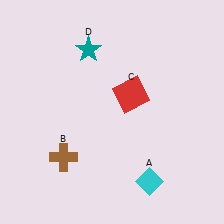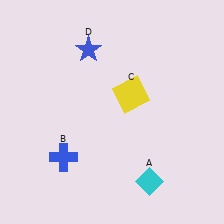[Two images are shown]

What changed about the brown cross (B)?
In Image 1, B is brown. In Image 2, it changed to blue.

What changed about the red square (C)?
In Image 1, C is red. In Image 2, it changed to yellow.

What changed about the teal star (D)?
In Image 1, D is teal. In Image 2, it changed to blue.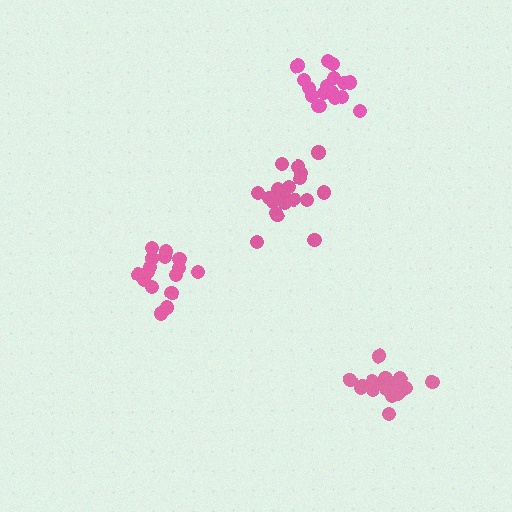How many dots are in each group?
Group 1: 16 dots, Group 2: 18 dots, Group 3: 19 dots, Group 4: 17 dots (70 total).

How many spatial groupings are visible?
There are 4 spatial groupings.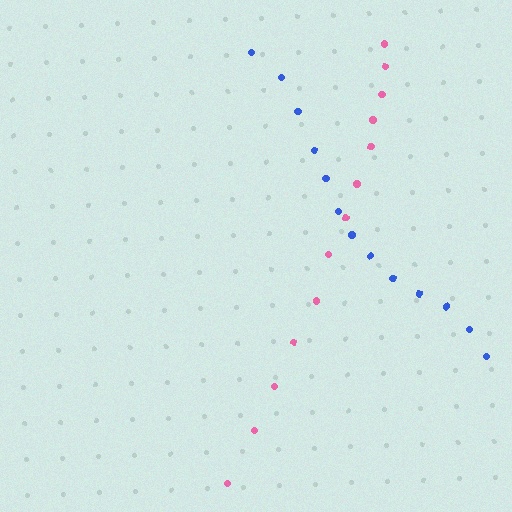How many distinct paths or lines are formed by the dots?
There are 2 distinct paths.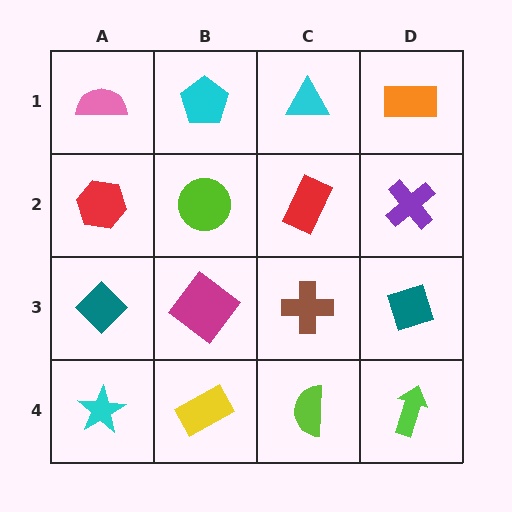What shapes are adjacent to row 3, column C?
A red rectangle (row 2, column C), a lime semicircle (row 4, column C), a magenta diamond (row 3, column B), a teal diamond (row 3, column D).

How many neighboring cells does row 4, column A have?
2.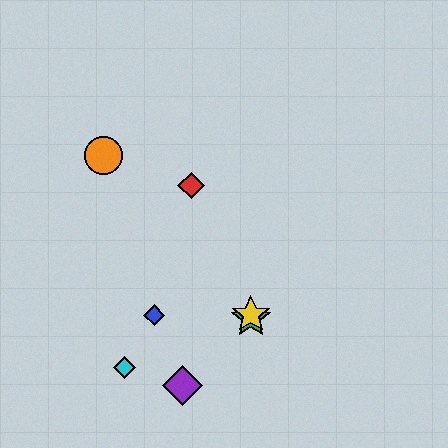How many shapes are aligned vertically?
2 shapes (the green star, the yellow star) are aligned vertically.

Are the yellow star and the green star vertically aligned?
Yes, both are at x≈251.